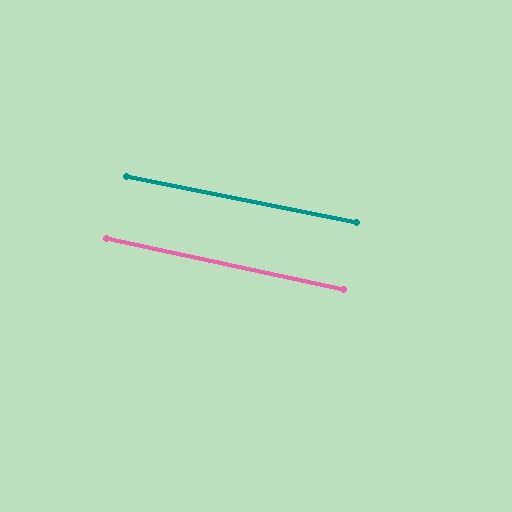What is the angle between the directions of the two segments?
Approximately 1 degree.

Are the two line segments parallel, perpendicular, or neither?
Parallel — their directions differ by only 0.8°.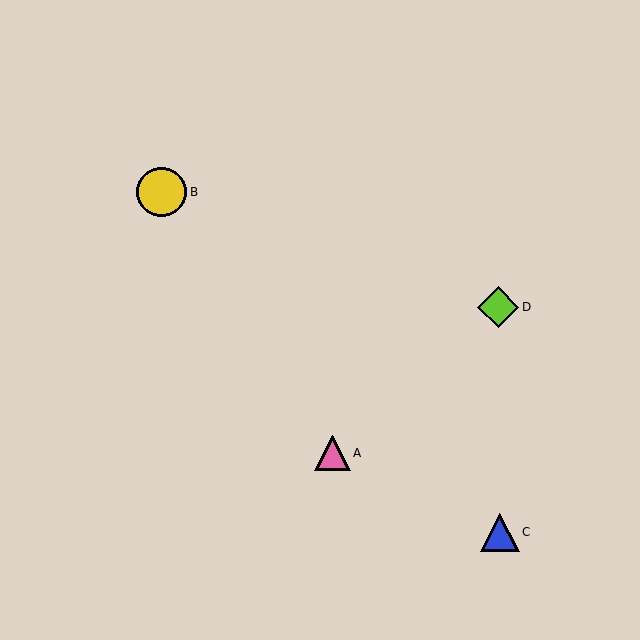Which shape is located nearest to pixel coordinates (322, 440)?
The pink triangle (labeled A) at (332, 453) is nearest to that location.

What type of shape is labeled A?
Shape A is a pink triangle.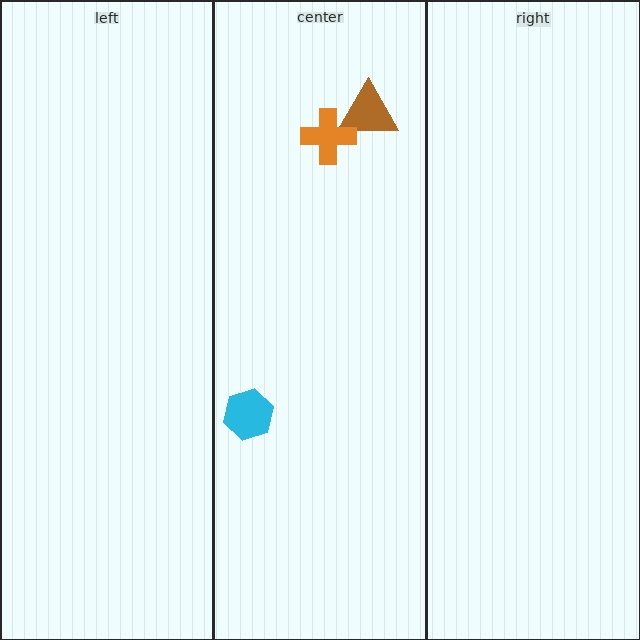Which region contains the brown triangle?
The center region.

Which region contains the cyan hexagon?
The center region.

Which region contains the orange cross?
The center region.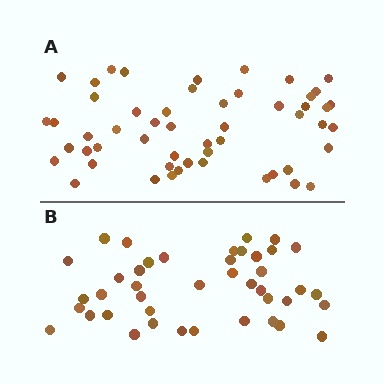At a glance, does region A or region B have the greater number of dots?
Region A (the top region) has more dots.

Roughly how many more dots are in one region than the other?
Region A has roughly 12 or so more dots than region B.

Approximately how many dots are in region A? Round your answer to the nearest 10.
About 50 dots. (The exact count is 53, which rounds to 50.)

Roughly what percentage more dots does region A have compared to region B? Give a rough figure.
About 25% more.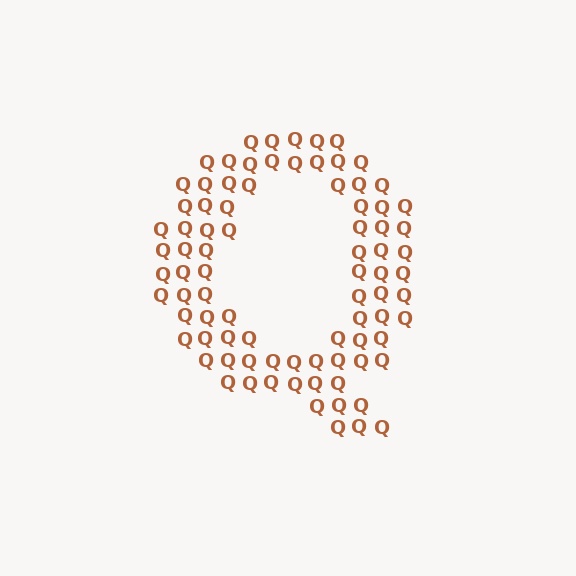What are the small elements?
The small elements are letter Q's.